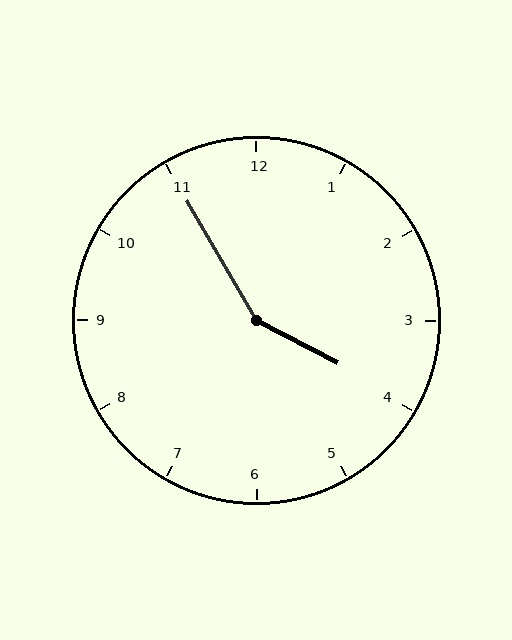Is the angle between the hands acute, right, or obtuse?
It is obtuse.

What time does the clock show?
3:55.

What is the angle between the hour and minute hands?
Approximately 148 degrees.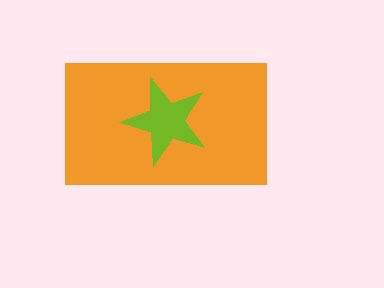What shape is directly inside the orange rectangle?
The lime star.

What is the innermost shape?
The lime star.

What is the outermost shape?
The orange rectangle.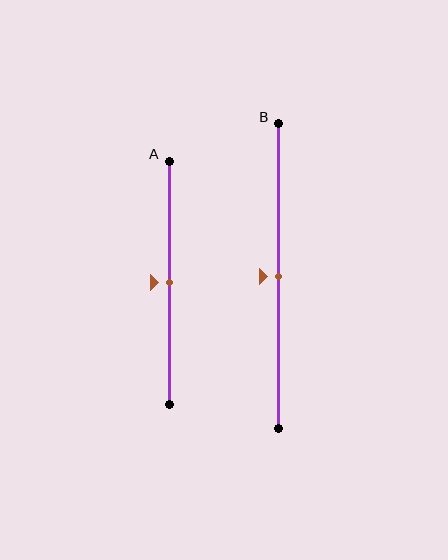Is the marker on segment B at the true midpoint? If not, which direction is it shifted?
Yes, the marker on segment B is at the true midpoint.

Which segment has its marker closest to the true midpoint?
Segment A has its marker closest to the true midpoint.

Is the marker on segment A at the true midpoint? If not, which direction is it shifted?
Yes, the marker on segment A is at the true midpoint.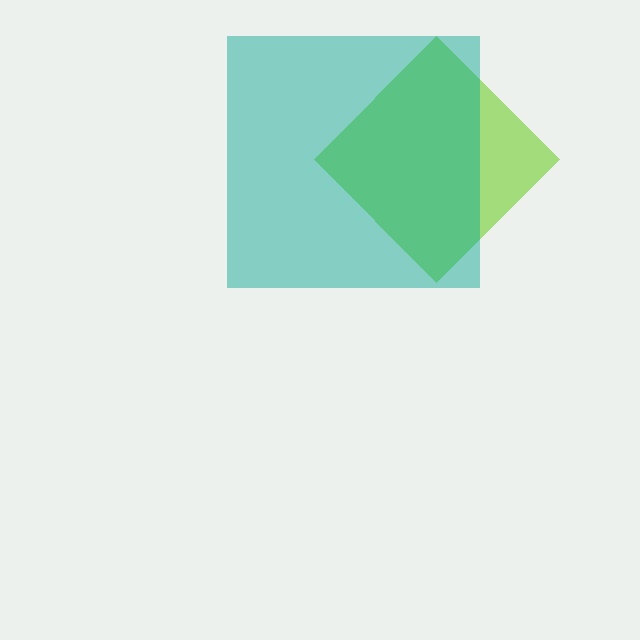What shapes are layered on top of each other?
The layered shapes are: a lime diamond, a teal square.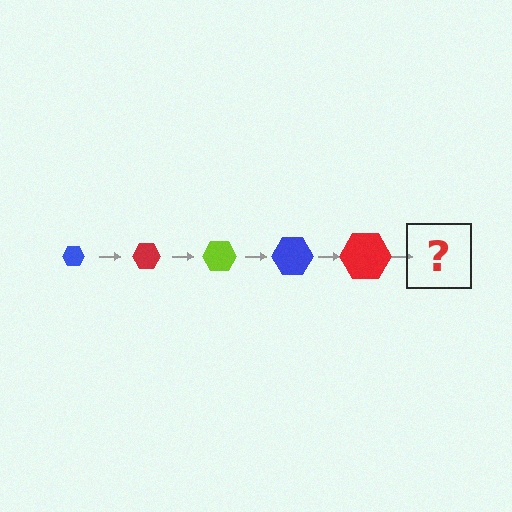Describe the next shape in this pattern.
It should be a lime hexagon, larger than the previous one.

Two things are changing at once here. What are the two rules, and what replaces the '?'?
The two rules are that the hexagon grows larger each step and the color cycles through blue, red, and lime. The '?' should be a lime hexagon, larger than the previous one.